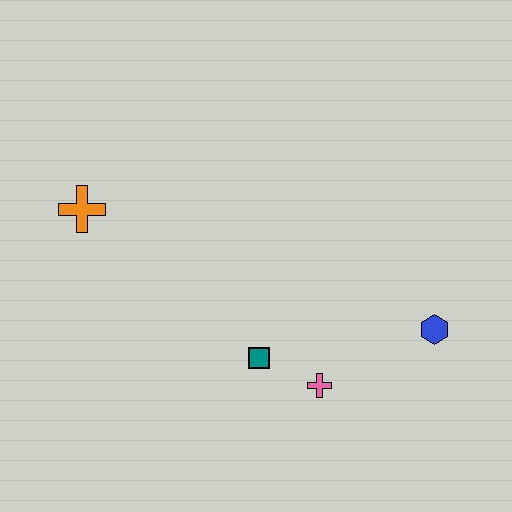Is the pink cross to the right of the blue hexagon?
No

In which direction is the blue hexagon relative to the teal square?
The blue hexagon is to the right of the teal square.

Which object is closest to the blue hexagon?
The pink cross is closest to the blue hexagon.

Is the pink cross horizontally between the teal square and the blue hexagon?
Yes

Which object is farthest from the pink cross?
The orange cross is farthest from the pink cross.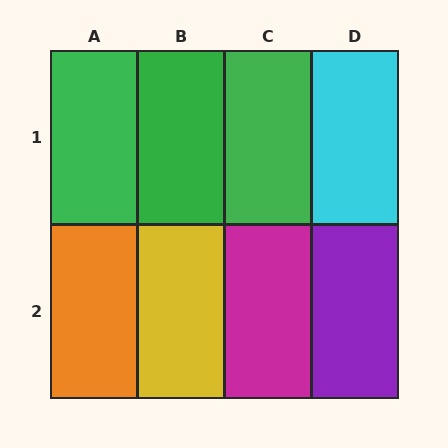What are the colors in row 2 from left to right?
Orange, yellow, magenta, purple.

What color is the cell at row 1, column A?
Green.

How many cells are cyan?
1 cell is cyan.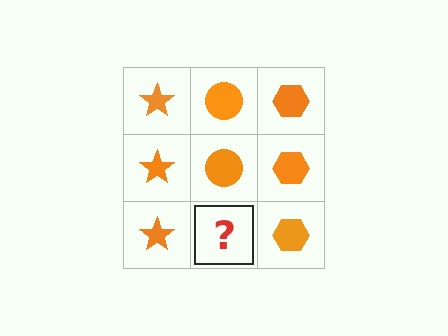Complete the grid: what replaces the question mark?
The question mark should be replaced with an orange circle.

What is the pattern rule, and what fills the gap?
The rule is that each column has a consistent shape. The gap should be filled with an orange circle.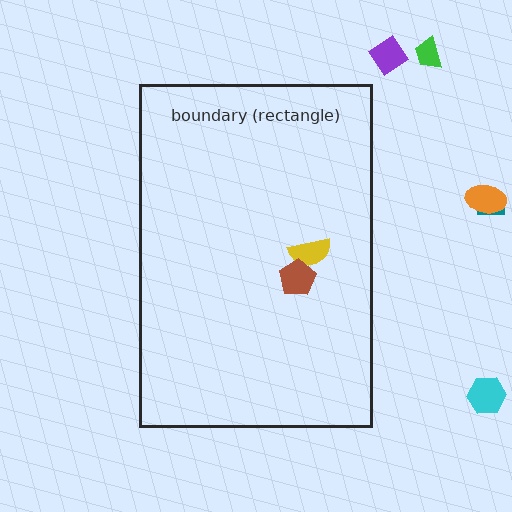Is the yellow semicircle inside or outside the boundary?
Inside.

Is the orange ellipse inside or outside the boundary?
Outside.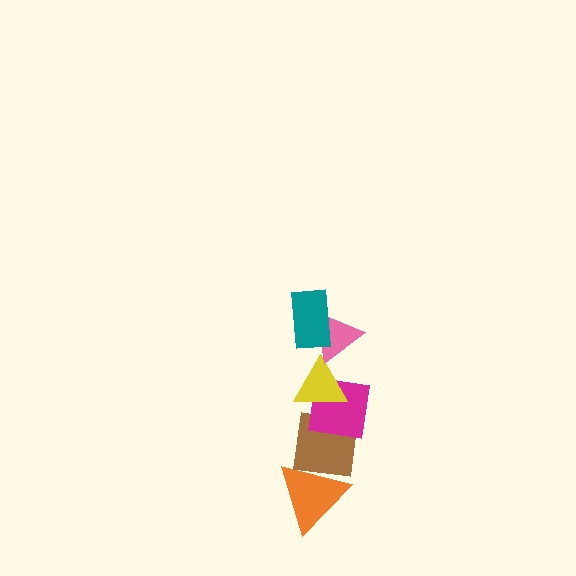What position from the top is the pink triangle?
The pink triangle is 2nd from the top.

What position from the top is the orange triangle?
The orange triangle is 6th from the top.